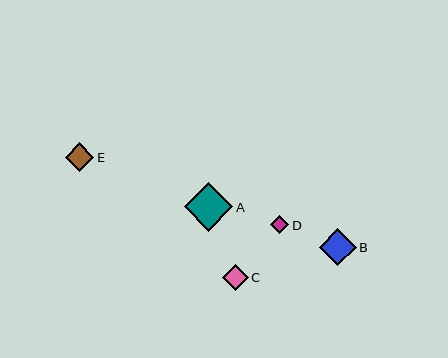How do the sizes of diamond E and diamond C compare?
Diamond E and diamond C are approximately the same size.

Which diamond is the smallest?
Diamond D is the smallest with a size of approximately 18 pixels.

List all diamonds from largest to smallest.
From largest to smallest: A, B, E, C, D.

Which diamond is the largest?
Diamond A is the largest with a size of approximately 48 pixels.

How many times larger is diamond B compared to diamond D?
Diamond B is approximately 2.1 times the size of diamond D.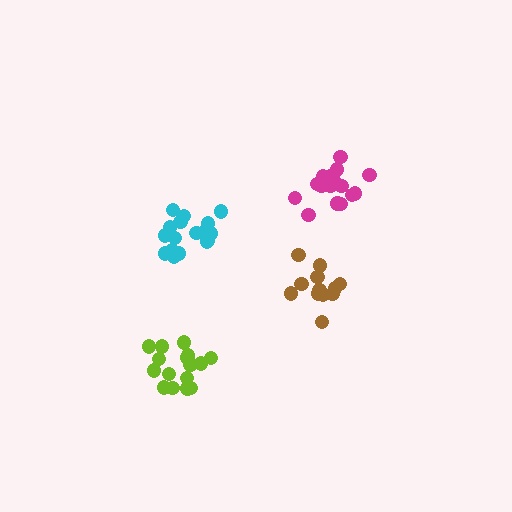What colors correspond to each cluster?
The clusters are colored: magenta, lime, brown, cyan.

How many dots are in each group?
Group 1: 18 dots, Group 2: 16 dots, Group 3: 13 dots, Group 4: 18 dots (65 total).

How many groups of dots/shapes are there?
There are 4 groups.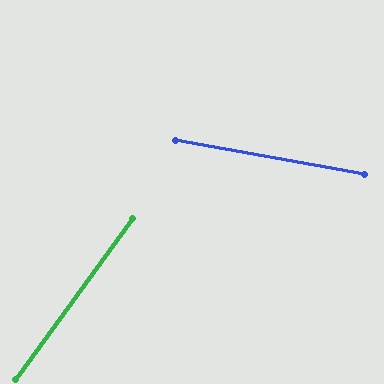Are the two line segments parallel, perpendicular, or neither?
Neither parallel nor perpendicular — they differ by about 64°.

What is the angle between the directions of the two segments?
Approximately 64 degrees.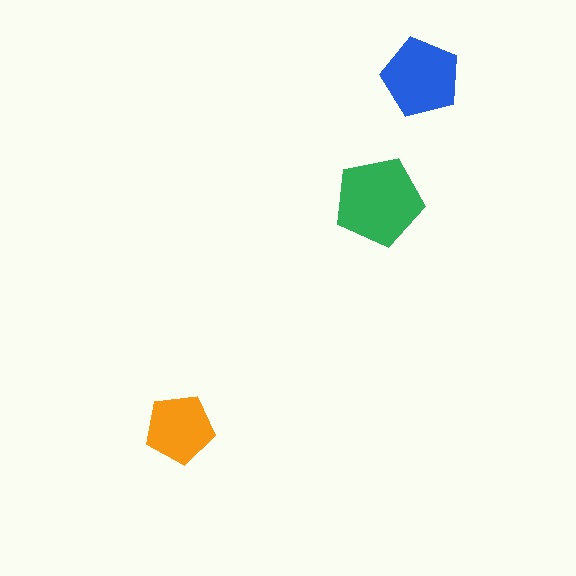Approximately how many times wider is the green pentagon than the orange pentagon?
About 1.5 times wider.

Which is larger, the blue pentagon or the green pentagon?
The green one.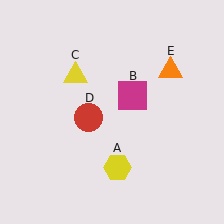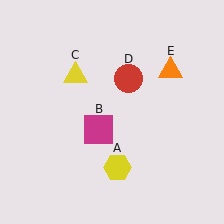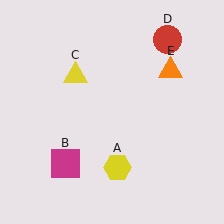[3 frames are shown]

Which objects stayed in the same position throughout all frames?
Yellow hexagon (object A) and yellow triangle (object C) and orange triangle (object E) remained stationary.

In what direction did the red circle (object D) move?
The red circle (object D) moved up and to the right.